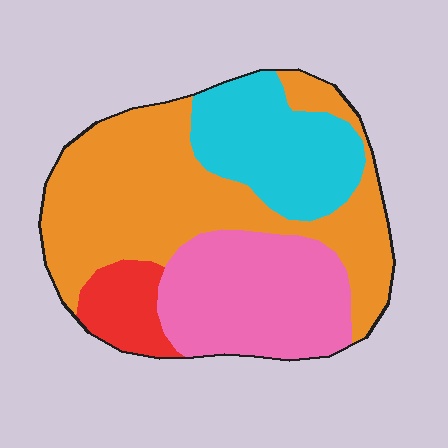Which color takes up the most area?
Orange, at roughly 45%.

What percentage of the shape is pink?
Pink covers around 25% of the shape.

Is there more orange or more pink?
Orange.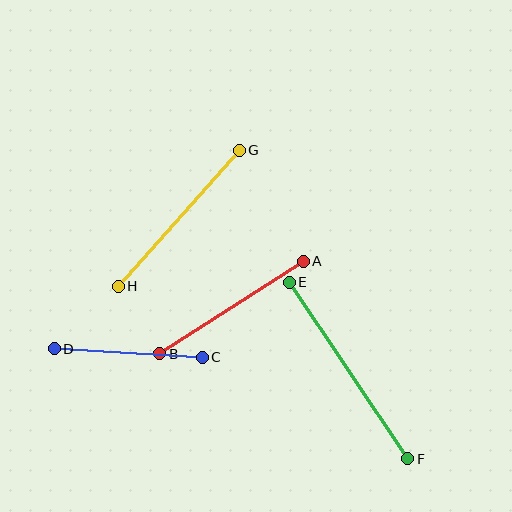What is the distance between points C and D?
The distance is approximately 148 pixels.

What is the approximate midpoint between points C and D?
The midpoint is at approximately (128, 353) pixels.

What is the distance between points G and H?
The distance is approximately 182 pixels.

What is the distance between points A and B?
The distance is approximately 171 pixels.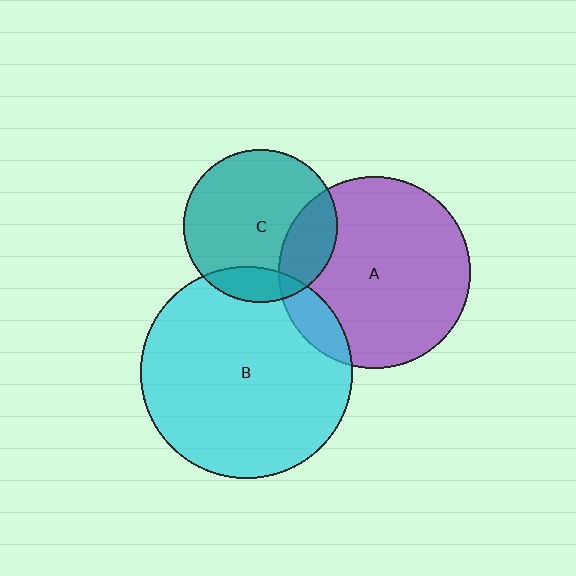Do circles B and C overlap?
Yes.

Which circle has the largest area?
Circle B (cyan).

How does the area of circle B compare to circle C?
Approximately 1.9 times.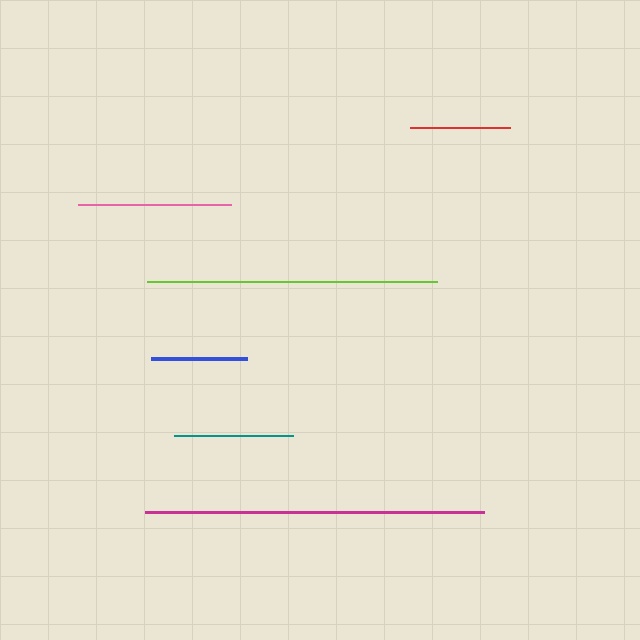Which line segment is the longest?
The magenta line is the longest at approximately 340 pixels.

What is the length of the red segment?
The red segment is approximately 99 pixels long.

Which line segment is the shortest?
The blue line is the shortest at approximately 96 pixels.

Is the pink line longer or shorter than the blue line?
The pink line is longer than the blue line.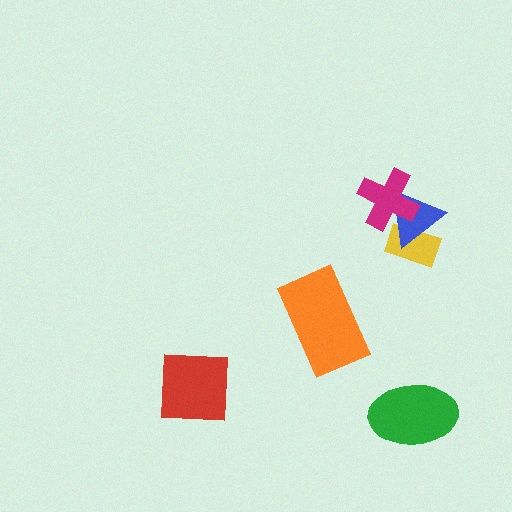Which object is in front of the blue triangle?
The magenta cross is in front of the blue triangle.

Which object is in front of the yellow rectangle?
The blue triangle is in front of the yellow rectangle.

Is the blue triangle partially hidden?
Yes, it is partially covered by another shape.